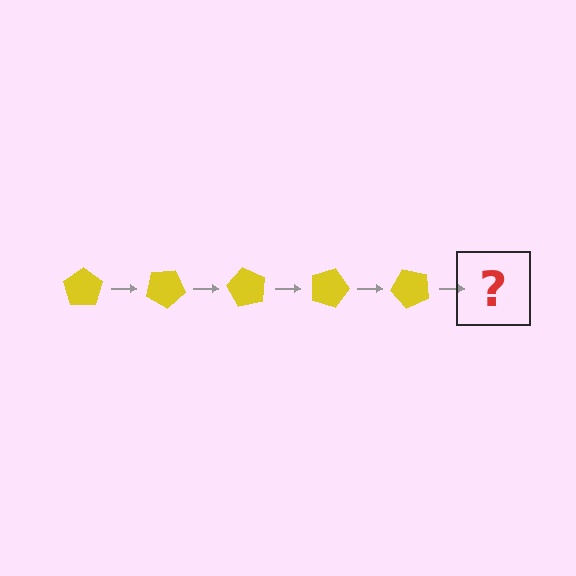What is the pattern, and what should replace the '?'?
The pattern is that the pentagon rotates 30 degrees each step. The '?' should be a yellow pentagon rotated 150 degrees.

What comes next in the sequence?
The next element should be a yellow pentagon rotated 150 degrees.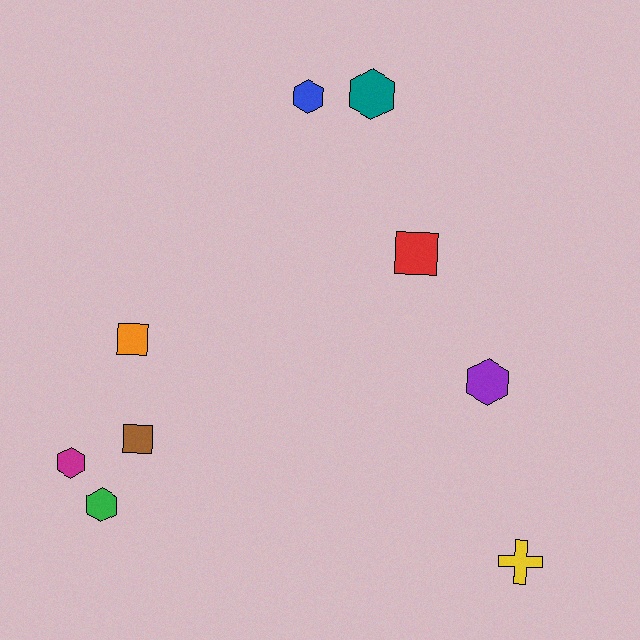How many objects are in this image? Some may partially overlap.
There are 9 objects.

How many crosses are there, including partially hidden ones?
There is 1 cross.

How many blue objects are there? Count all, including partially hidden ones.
There is 1 blue object.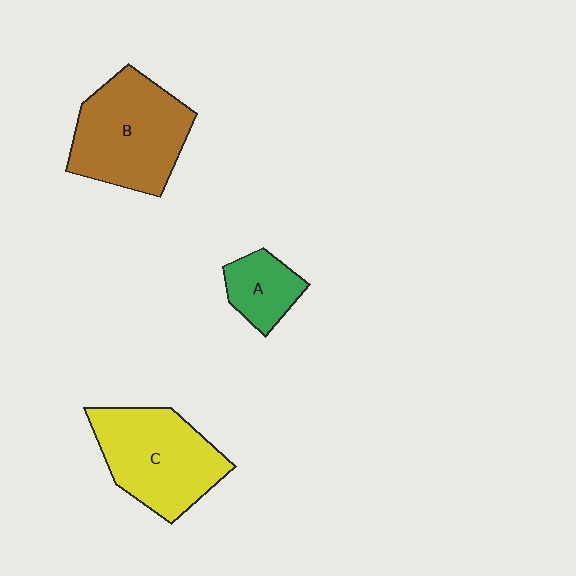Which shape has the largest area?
Shape B (brown).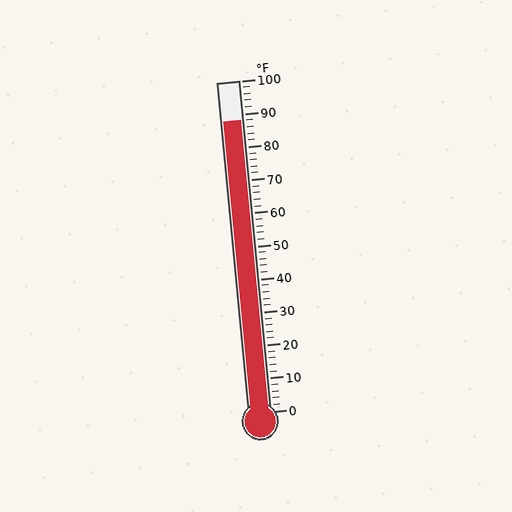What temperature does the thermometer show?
The thermometer shows approximately 88°F.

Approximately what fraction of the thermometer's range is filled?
The thermometer is filled to approximately 90% of its range.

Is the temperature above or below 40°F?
The temperature is above 40°F.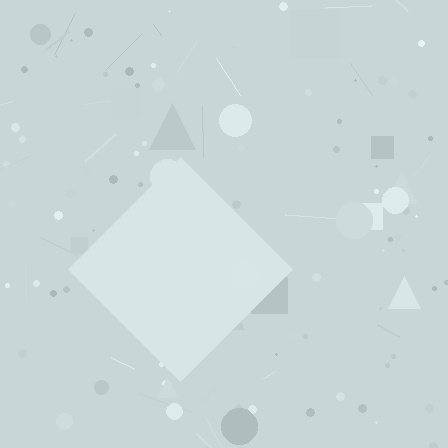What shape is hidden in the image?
A diamond is hidden in the image.